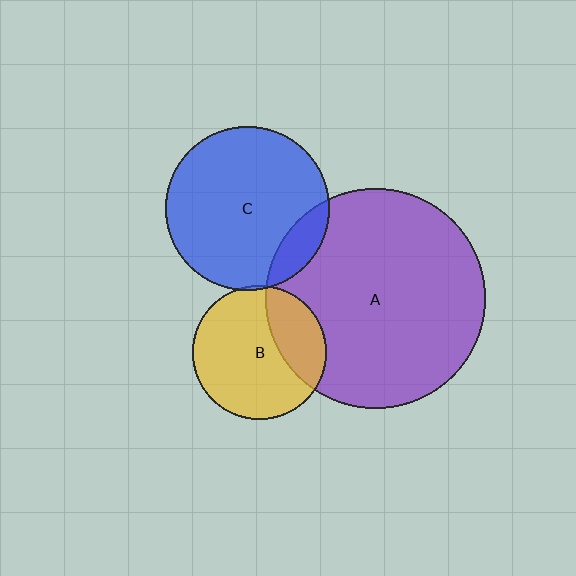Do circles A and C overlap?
Yes.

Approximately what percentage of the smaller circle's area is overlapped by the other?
Approximately 10%.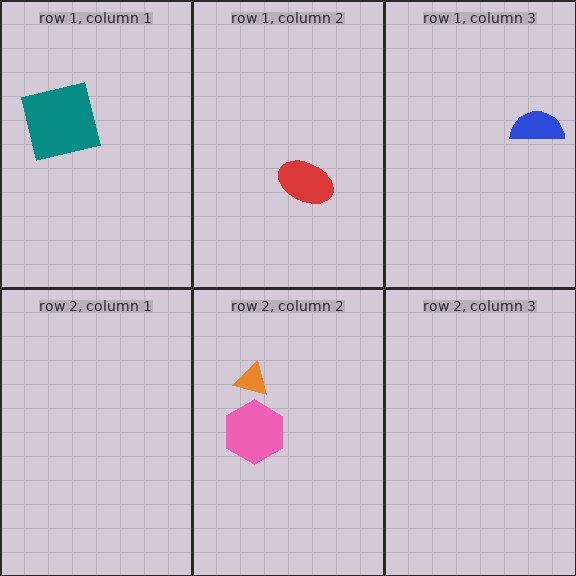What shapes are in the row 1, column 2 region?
The red ellipse.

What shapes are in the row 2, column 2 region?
The pink hexagon, the orange triangle.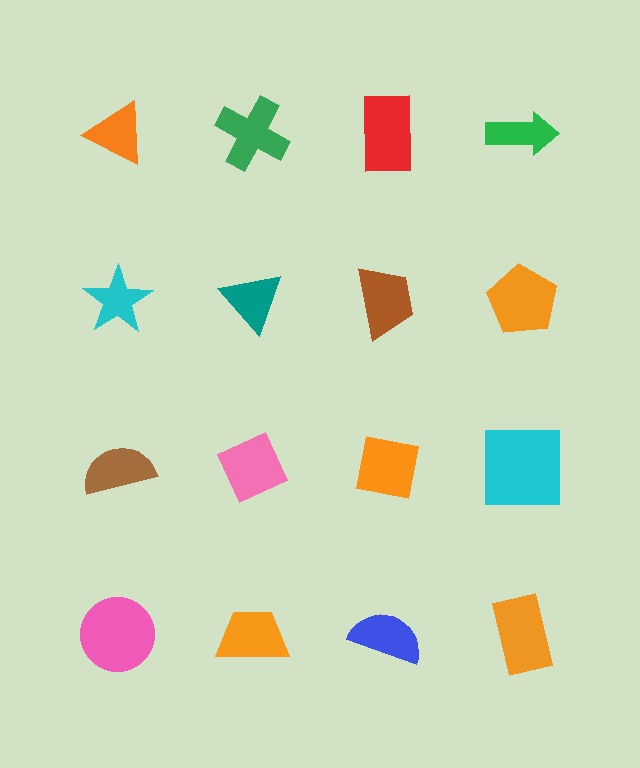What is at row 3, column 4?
A cyan square.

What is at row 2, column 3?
A brown trapezoid.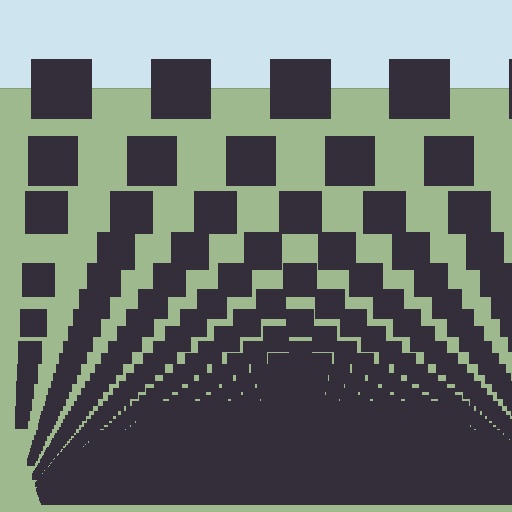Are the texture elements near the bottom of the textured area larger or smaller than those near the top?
Smaller. The gradient is inverted — elements near the bottom are smaller and denser.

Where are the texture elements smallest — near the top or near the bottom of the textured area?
Near the bottom.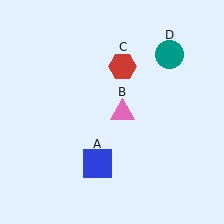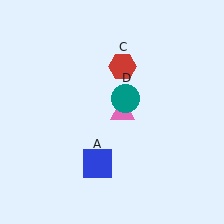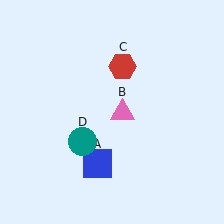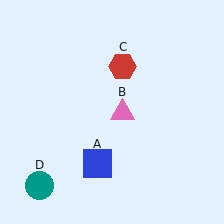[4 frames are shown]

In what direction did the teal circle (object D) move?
The teal circle (object D) moved down and to the left.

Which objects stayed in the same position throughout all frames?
Blue square (object A) and pink triangle (object B) and red hexagon (object C) remained stationary.